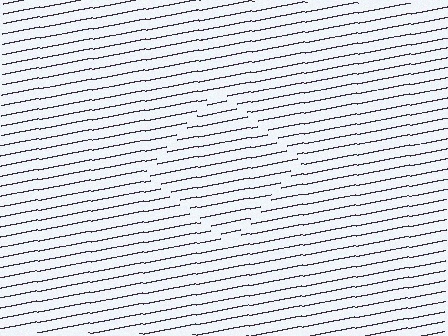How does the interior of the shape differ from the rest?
The interior of the shape contains the same grating, shifted by half a period — the contour is defined by the phase discontinuity where line-ends from the inner and outer gratings abut.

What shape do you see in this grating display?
An illusory square. The interior of the shape contains the same grating, shifted by half a period — the contour is defined by the phase discontinuity where line-ends from the inner and outer gratings abut.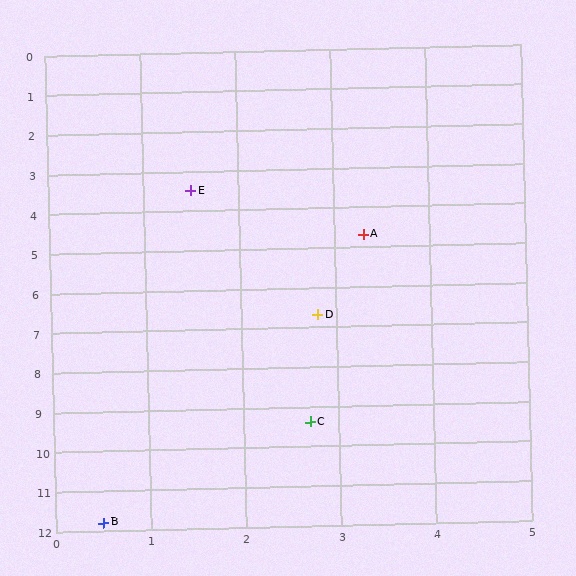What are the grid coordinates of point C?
Point C is at approximately (2.7, 9.4).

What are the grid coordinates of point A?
Point A is at approximately (3.3, 4.7).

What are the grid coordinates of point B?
Point B is at approximately (0.5, 11.8).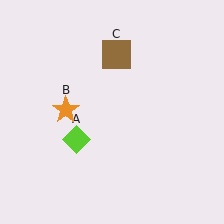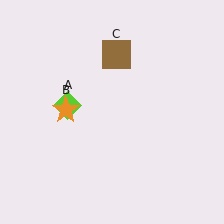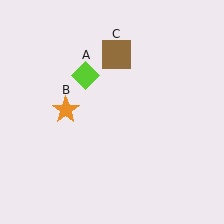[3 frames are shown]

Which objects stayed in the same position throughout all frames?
Orange star (object B) and brown square (object C) remained stationary.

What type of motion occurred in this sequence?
The lime diamond (object A) rotated clockwise around the center of the scene.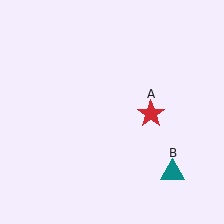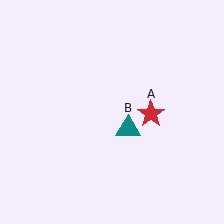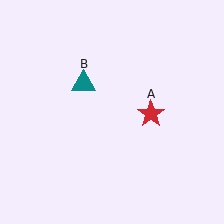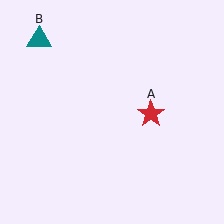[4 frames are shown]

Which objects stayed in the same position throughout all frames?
Red star (object A) remained stationary.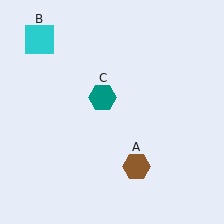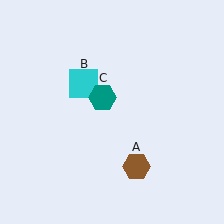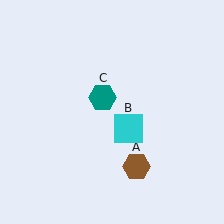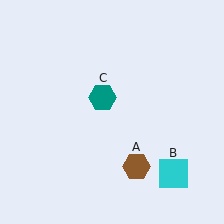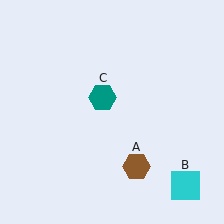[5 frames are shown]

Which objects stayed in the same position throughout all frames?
Brown hexagon (object A) and teal hexagon (object C) remained stationary.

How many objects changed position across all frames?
1 object changed position: cyan square (object B).